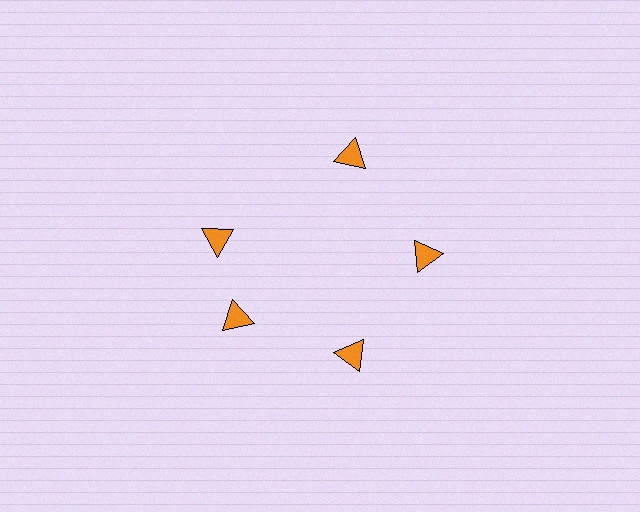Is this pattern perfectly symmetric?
No. The 5 orange triangles are arranged in a ring, but one element near the 10 o'clock position is rotated out of alignment along the ring, breaking the 5-fold rotational symmetry.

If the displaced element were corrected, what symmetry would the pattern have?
It would have 5-fold rotational symmetry — the pattern would map onto itself every 72 degrees.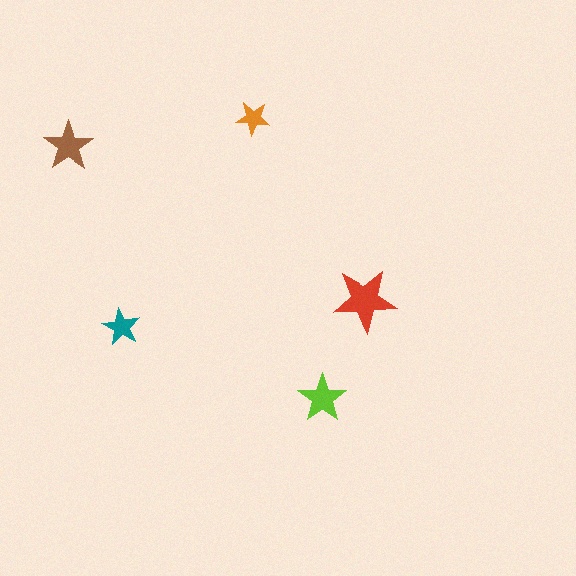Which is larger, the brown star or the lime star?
The brown one.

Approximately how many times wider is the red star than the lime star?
About 1.5 times wider.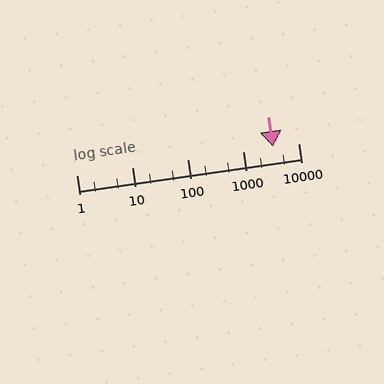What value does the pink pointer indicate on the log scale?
The pointer indicates approximately 3500.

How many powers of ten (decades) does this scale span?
The scale spans 4 decades, from 1 to 10000.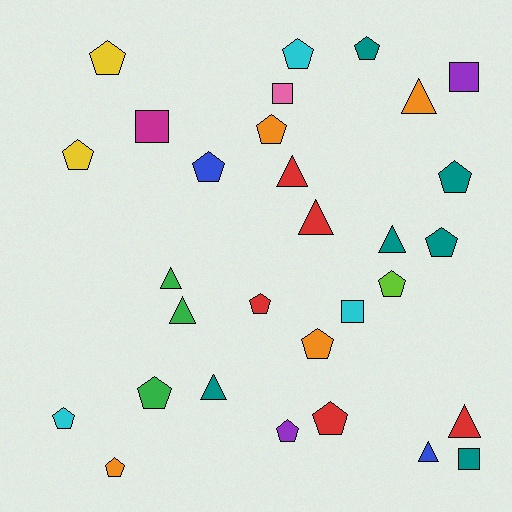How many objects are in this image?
There are 30 objects.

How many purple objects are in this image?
There are 2 purple objects.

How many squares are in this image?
There are 5 squares.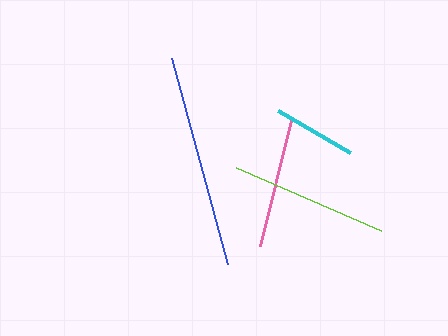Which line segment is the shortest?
The cyan line is the shortest at approximately 83 pixels.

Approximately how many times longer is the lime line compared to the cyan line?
The lime line is approximately 1.9 times the length of the cyan line.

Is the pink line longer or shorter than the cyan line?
The pink line is longer than the cyan line.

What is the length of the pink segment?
The pink segment is approximately 129 pixels long.